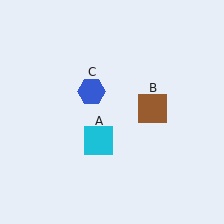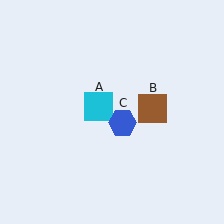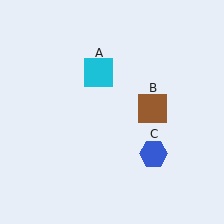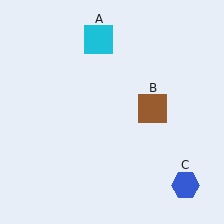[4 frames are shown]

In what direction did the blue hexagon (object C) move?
The blue hexagon (object C) moved down and to the right.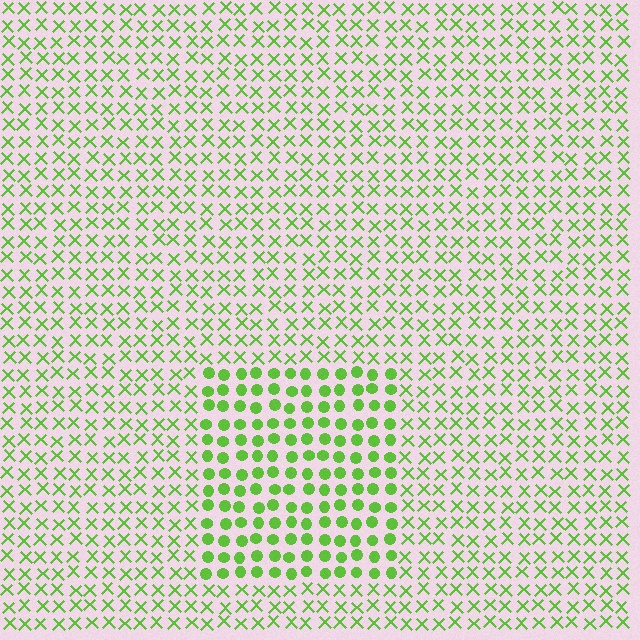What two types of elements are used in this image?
The image uses circles inside the rectangle region and X marks outside it.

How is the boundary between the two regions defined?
The boundary is defined by a change in element shape: circles inside vs. X marks outside. All elements share the same color and spacing.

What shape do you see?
I see a rectangle.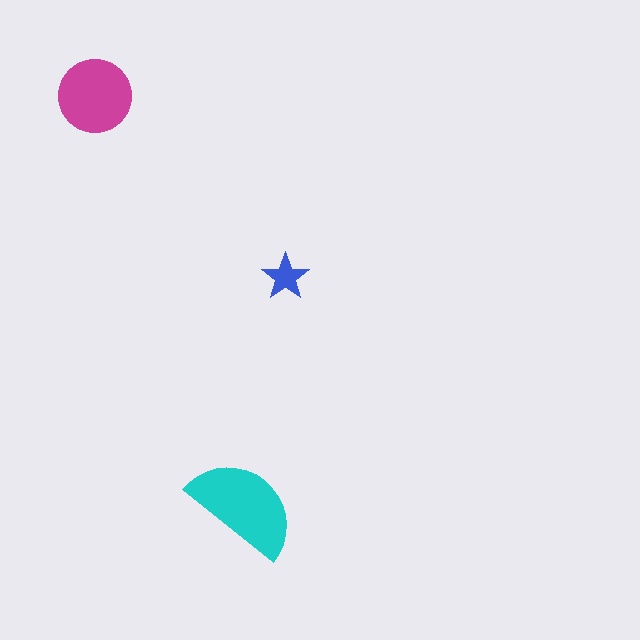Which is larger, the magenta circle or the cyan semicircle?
The cyan semicircle.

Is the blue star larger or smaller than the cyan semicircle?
Smaller.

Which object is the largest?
The cyan semicircle.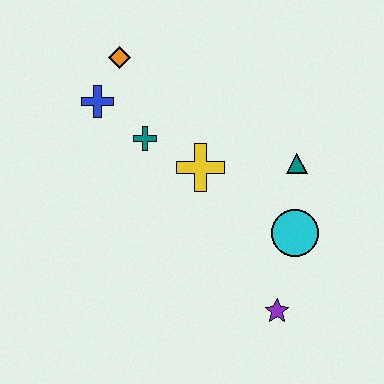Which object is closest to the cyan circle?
The teal triangle is closest to the cyan circle.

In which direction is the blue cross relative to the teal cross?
The blue cross is to the left of the teal cross.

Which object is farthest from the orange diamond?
The purple star is farthest from the orange diamond.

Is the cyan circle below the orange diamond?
Yes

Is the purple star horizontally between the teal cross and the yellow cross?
No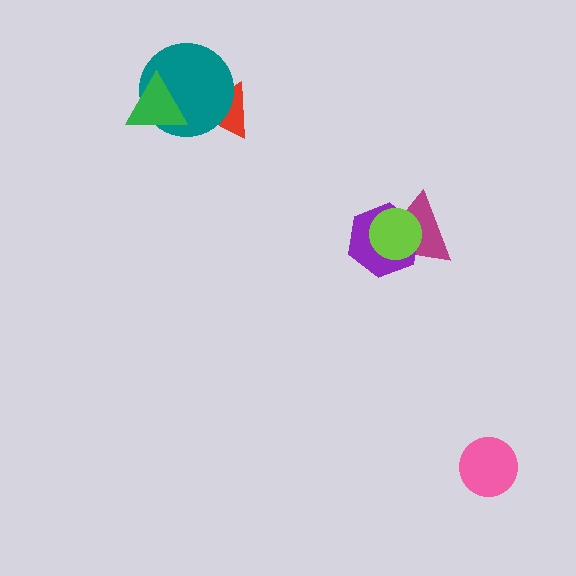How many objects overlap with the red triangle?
1 object overlaps with the red triangle.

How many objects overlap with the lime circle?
2 objects overlap with the lime circle.